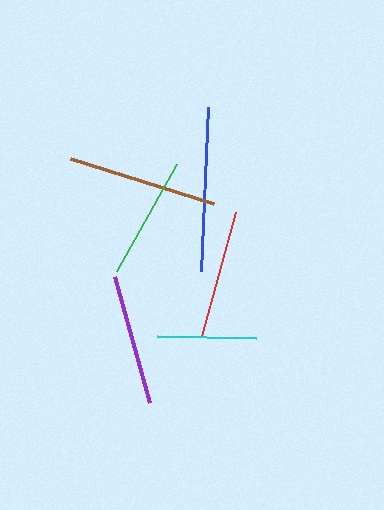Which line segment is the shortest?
The cyan line is the shortest at approximately 99 pixels.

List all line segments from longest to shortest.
From longest to shortest: blue, brown, purple, red, green, cyan.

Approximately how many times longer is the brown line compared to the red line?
The brown line is approximately 1.2 times the length of the red line.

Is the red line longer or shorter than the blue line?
The blue line is longer than the red line.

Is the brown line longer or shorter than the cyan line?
The brown line is longer than the cyan line.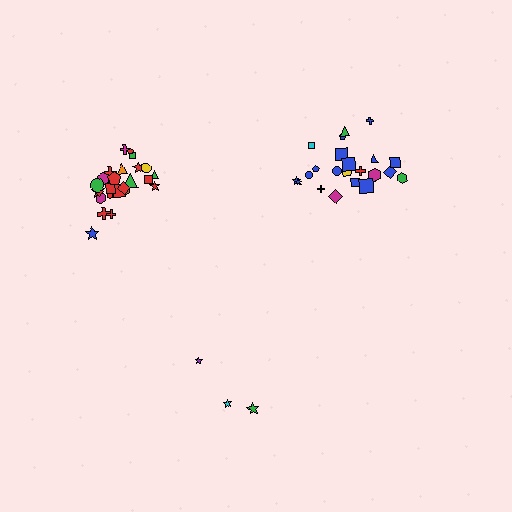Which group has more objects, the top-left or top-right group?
The top-left group.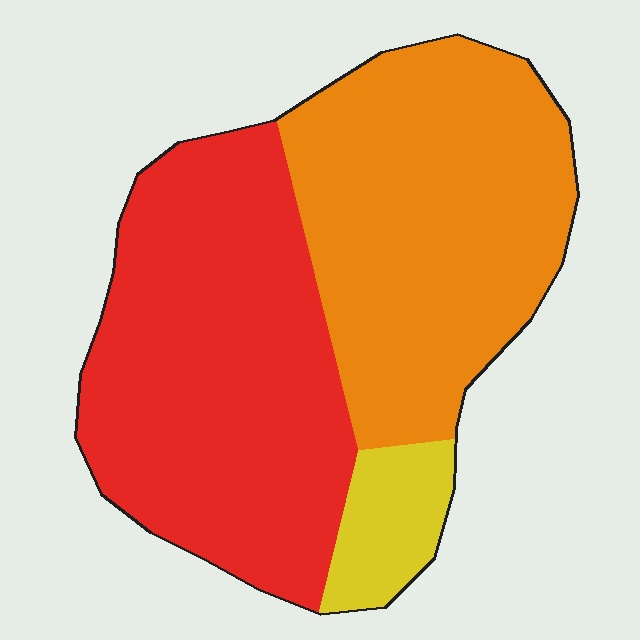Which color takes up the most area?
Red, at roughly 50%.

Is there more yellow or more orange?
Orange.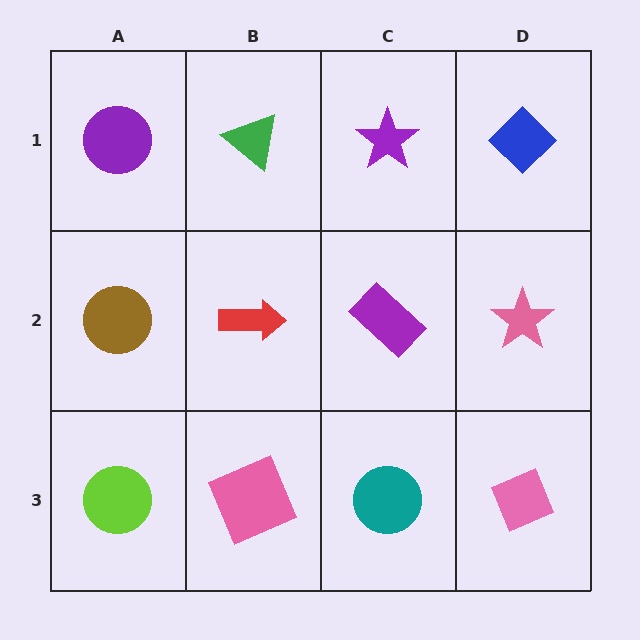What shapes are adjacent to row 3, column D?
A pink star (row 2, column D), a teal circle (row 3, column C).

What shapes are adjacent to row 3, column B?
A red arrow (row 2, column B), a lime circle (row 3, column A), a teal circle (row 3, column C).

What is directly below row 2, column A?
A lime circle.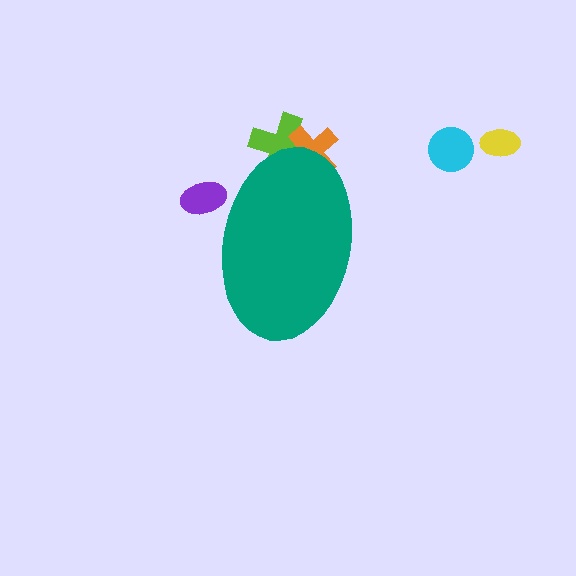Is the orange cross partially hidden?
Yes, the orange cross is partially hidden behind the teal ellipse.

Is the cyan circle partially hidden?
No, the cyan circle is fully visible.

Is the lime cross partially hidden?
Yes, the lime cross is partially hidden behind the teal ellipse.